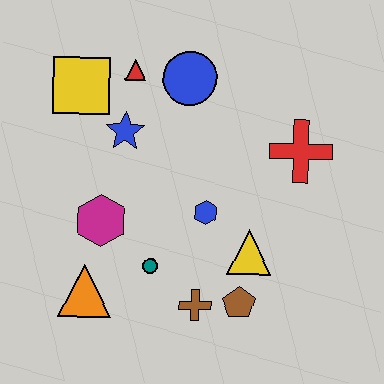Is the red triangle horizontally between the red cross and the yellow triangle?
No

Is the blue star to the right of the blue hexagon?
No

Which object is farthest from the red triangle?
The brown pentagon is farthest from the red triangle.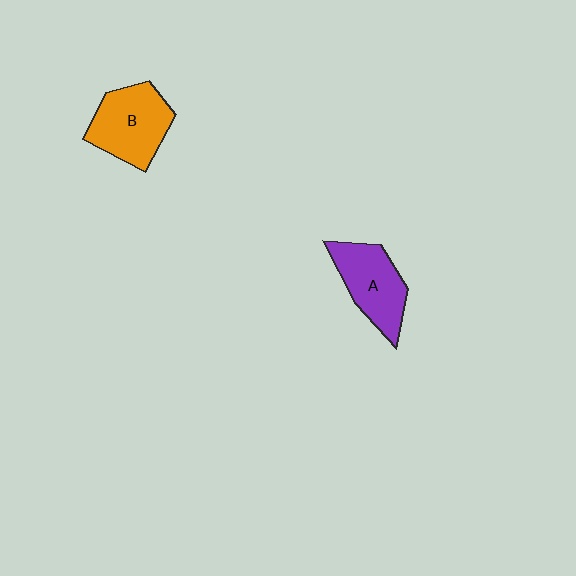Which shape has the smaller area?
Shape A (purple).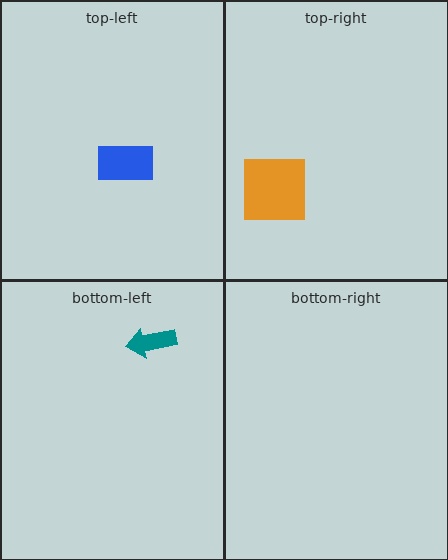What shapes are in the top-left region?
The blue rectangle.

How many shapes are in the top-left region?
1.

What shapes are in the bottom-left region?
The teal arrow.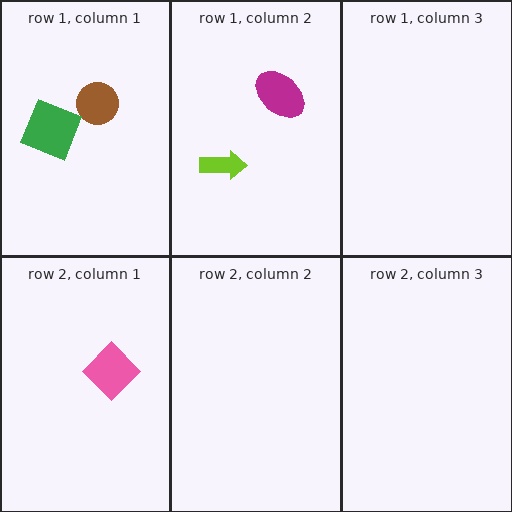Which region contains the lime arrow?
The row 1, column 2 region.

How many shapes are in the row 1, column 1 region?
2.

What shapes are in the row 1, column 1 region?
The brown circle, the green square.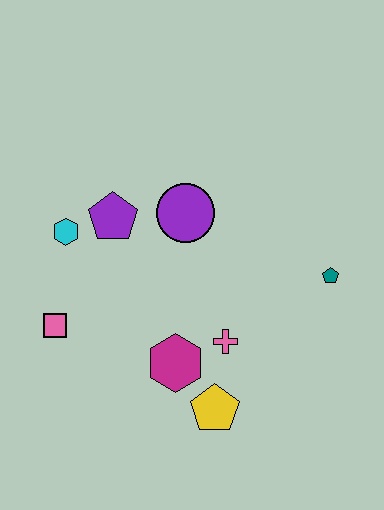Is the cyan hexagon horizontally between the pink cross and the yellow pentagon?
No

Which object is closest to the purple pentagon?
The cyan hexagon is closest to the purple pentagon.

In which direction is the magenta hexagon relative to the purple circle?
The magenta hexagon is below the purple circle.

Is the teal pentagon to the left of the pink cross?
No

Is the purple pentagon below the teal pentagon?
No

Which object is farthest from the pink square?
The teal pentagon is farthest from the pink square.